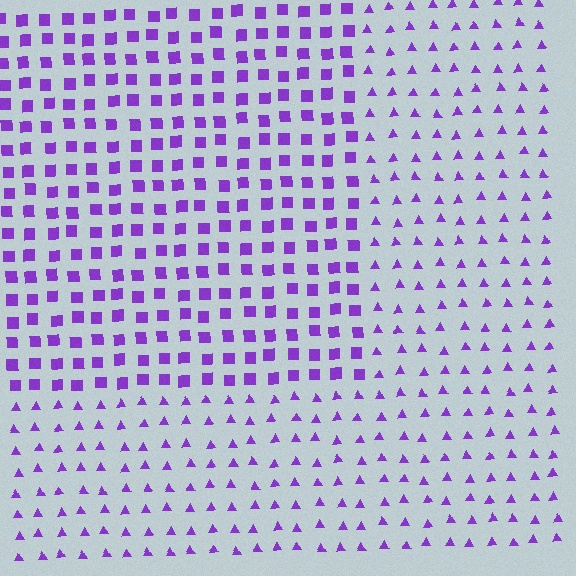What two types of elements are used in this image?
The image uses squares inside the rectangle region and triangles outside it.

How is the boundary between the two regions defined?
The boundary is defined by a change in element shape: squares inside vs. triangles outside. All elements share the same color and spacing.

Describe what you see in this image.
The image is filled with small purple elements arranged in a uniform grid. A rectangle-shaped region contains squares, while the surrounding area contains triangles. The boundary is defined purely by the change in element shape.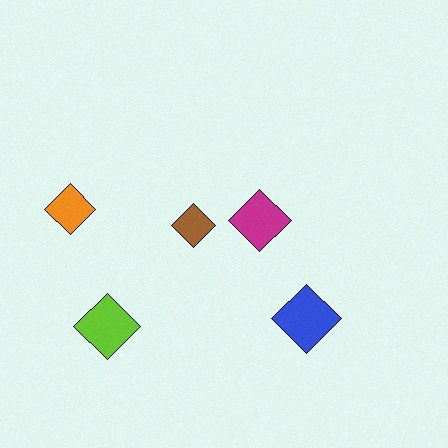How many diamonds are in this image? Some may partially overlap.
There are 5 diamonds.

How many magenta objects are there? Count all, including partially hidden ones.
There is 1 magenta object.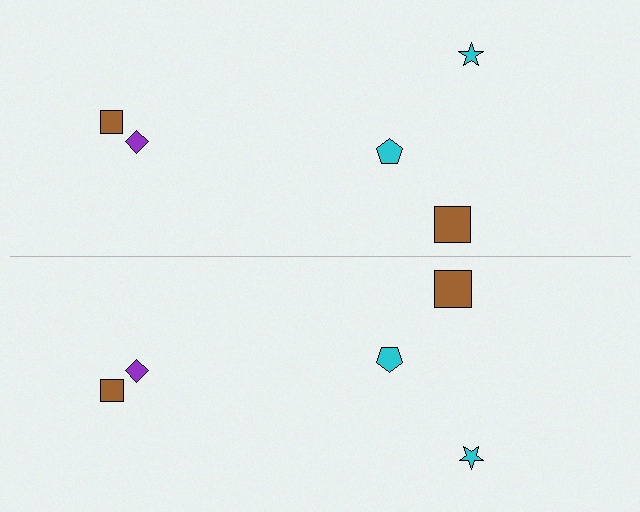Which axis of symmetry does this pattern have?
The pattern has a horizontal axis of symmetry running through the center of the image.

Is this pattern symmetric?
Yes, this pattern has bilateral (reflection) symmetry.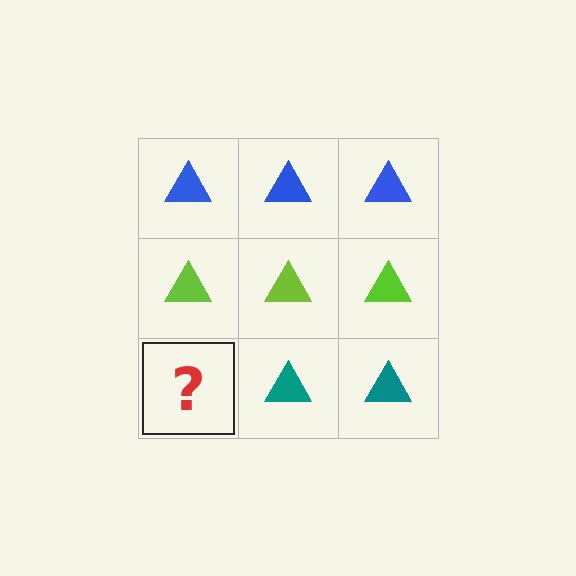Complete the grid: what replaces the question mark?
The question mark should be replaced with a teal triangle.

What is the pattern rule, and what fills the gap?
The rule is that each row has a consistent color. The gap should be filled with a teal triangle.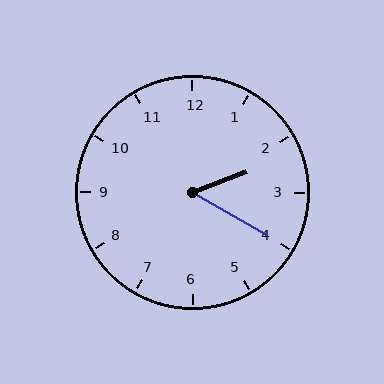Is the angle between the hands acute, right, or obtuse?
It is acute.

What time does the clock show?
2:20.